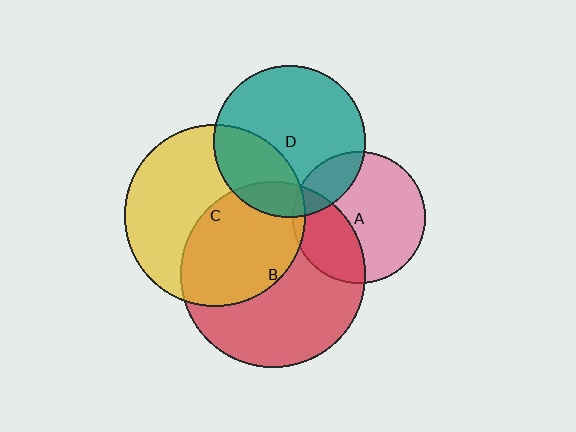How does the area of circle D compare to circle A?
Approximately 1.3 times.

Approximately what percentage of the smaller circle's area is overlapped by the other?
Approximately 35%.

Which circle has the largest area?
Circle B (red).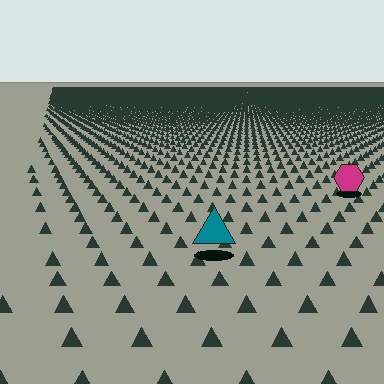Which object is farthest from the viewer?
The magenta hexagon is farthest from the viewer. It appears smaller and the ground texture around it is denser.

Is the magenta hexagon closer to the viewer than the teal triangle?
No. The teal triangle is closer — you can tell from the texture gradient: the ground texture is coarser near it.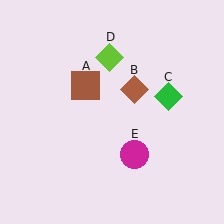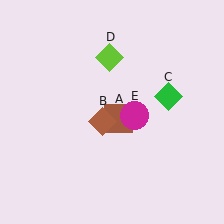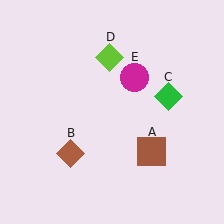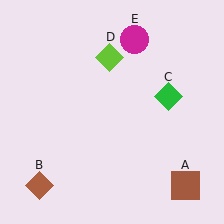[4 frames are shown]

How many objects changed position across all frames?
3 objects changed position: brown square (object A), brown diamond (object B), magenta circle (object E).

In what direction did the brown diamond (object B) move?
The brown diamond (object B) moved down and to the left.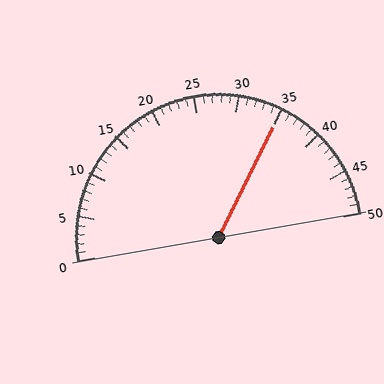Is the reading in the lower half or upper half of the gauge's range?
The reading is in the upper half of the range (0 to 50).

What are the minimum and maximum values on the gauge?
The gauge ranges from 0 to 50.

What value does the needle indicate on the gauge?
The needle indicates approximately 35.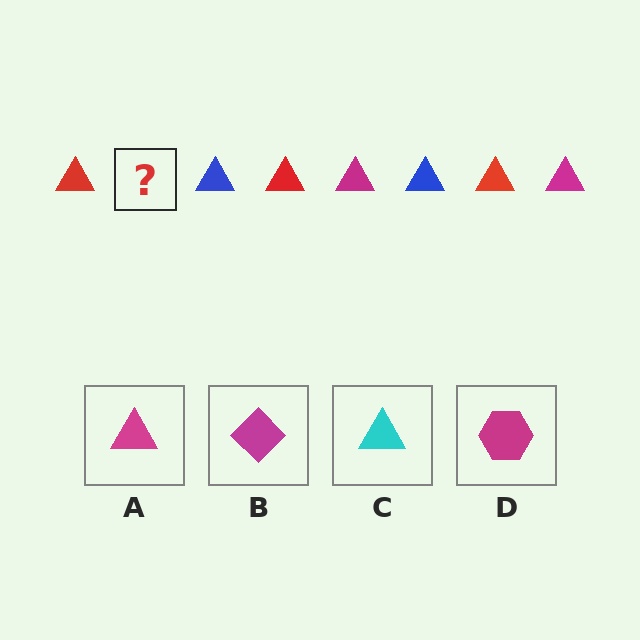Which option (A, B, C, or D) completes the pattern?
A.